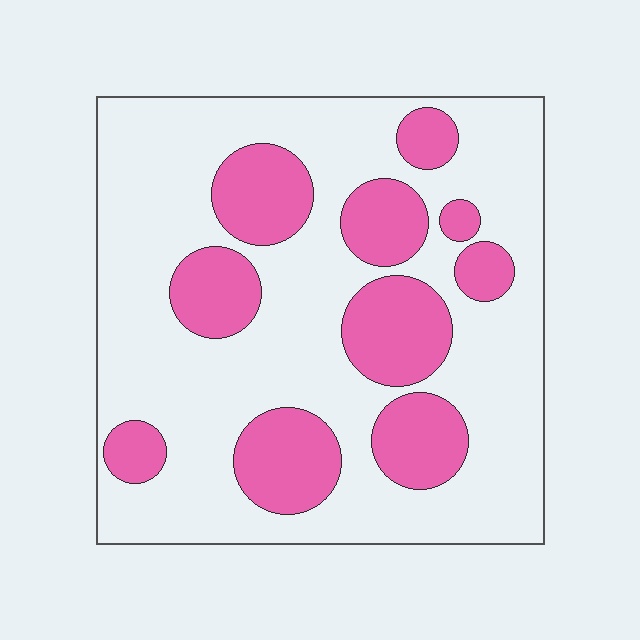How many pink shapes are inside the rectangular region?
10.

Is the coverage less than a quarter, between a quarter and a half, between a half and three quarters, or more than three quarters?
Between a quarter and a half.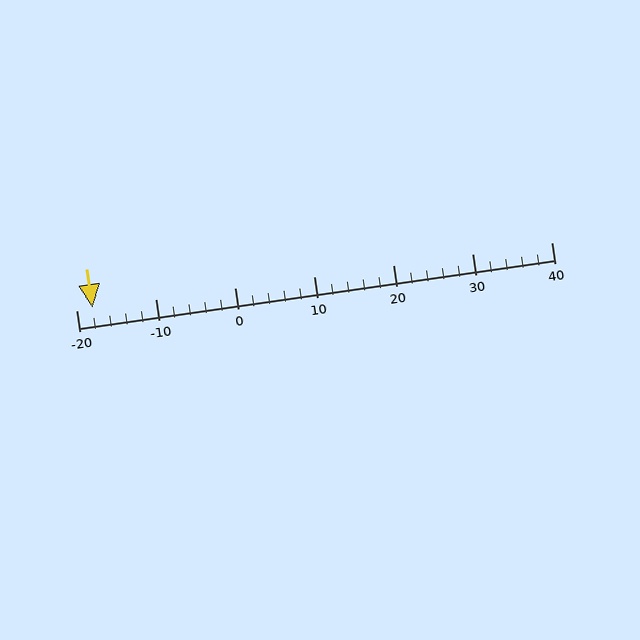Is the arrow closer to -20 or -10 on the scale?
The arrow is closer to -20.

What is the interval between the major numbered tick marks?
The major tick marks are spaced 10 units apart.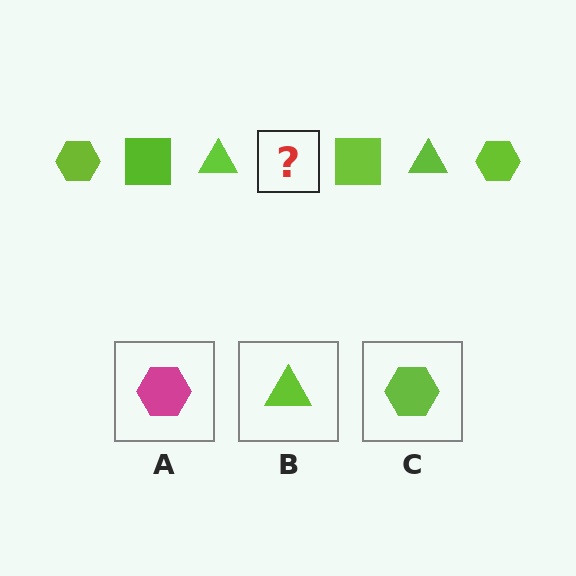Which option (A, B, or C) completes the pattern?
C.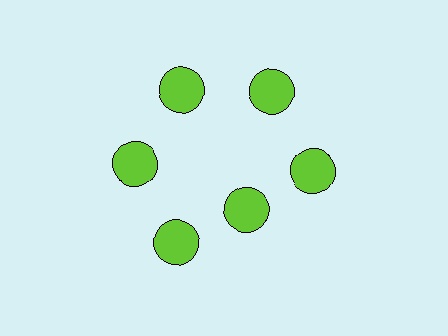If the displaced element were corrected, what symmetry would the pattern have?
It would have 6-fold rotational symmetry — the pattern would map onto itself every 60 degrees.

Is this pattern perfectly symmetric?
No. The 6 lime circles are arranged in a ring, but one element near the 5 o'clock position is pulled inward toward the center, breaking the 6-fold rotational symmetry.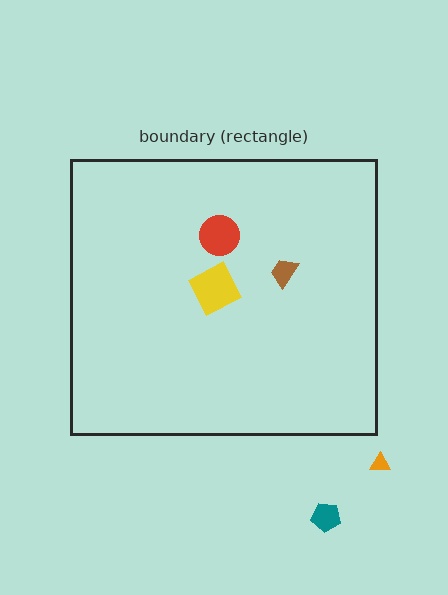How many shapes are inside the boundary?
3 inside, 2 outside.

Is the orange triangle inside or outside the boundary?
Outside.